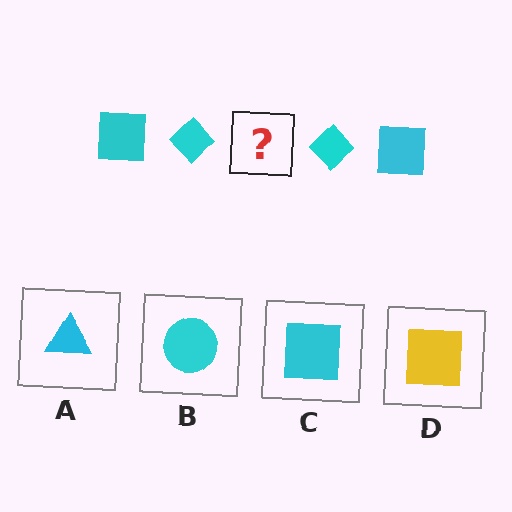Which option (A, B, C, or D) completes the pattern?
C.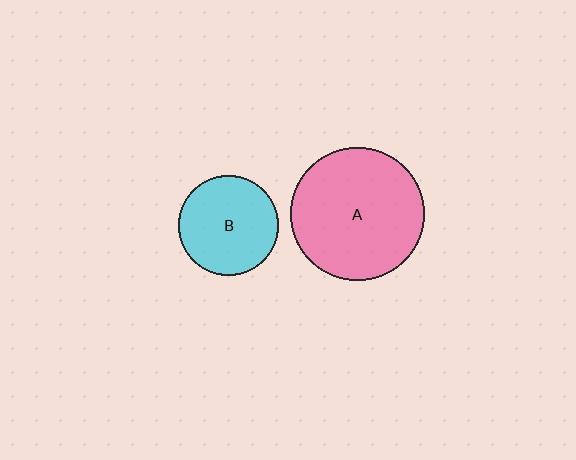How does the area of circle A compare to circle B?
Approximately 1.8 times.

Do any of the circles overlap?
No, none of the circles overlap.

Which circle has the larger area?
Circle A (pink).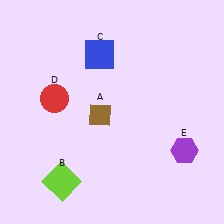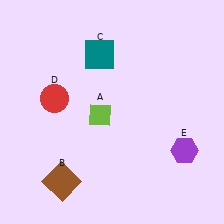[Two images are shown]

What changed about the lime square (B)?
In Image 1, B is lime. In Image 2, it changed to brown.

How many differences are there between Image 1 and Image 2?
There are 3 differences between the two images.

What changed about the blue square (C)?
In Image 1, C is blue. In Image 2, it changed to teal.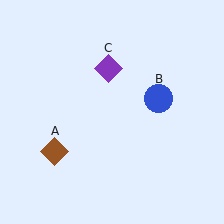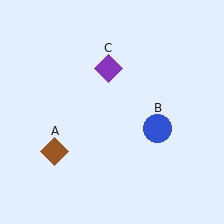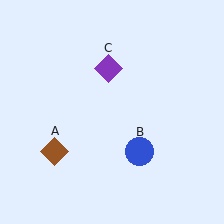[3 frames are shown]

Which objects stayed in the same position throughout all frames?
Brown diamond (object A) and purple diamond (object C) remained stationary.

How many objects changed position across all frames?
1 object changed position: blue circle (object B).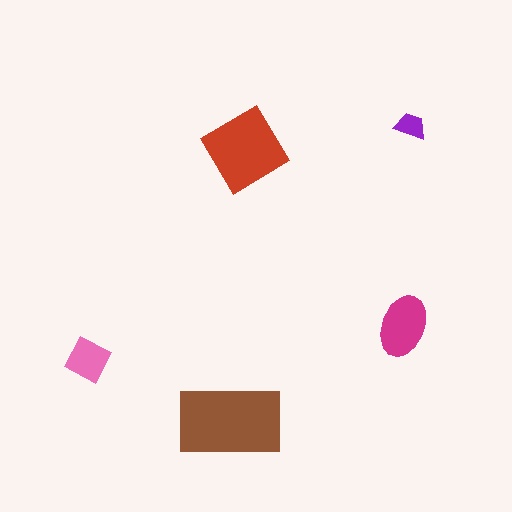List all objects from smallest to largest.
The purple trapezoid, the pink diamond, the magenta ellipse, the red diamond, the brown rectangle.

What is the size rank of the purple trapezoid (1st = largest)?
5th.